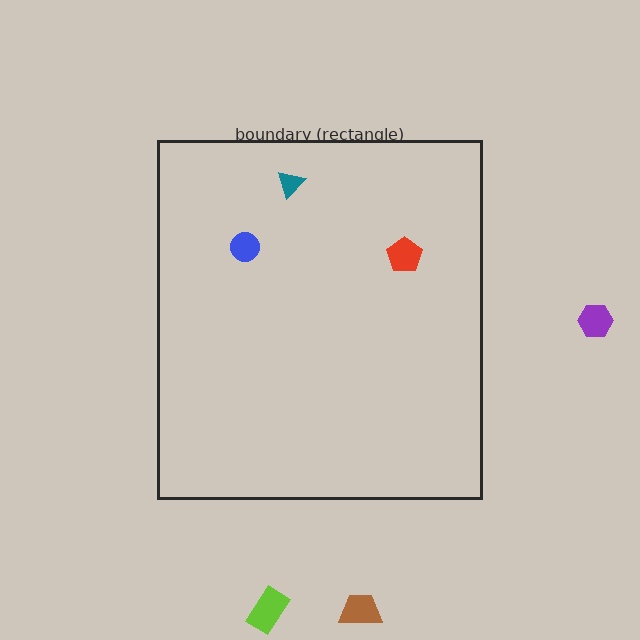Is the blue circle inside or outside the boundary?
Inside.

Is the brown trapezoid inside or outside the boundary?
Outside.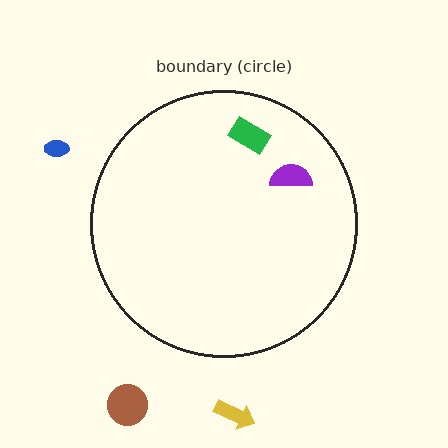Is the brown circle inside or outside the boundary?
Outside.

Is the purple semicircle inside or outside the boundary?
Inside.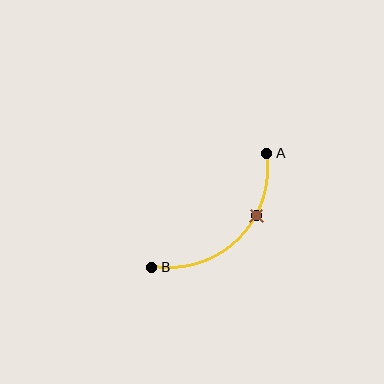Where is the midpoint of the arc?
The arc midpoint is the point on the curve farthest from the straight line joining A and B. It sits below and to the right of that line.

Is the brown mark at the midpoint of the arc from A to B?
No. The brown mark lies on the arc but is closer to endpoint A. The arc midpoint would be at the point on the curve equidistant along the arc from both A and B.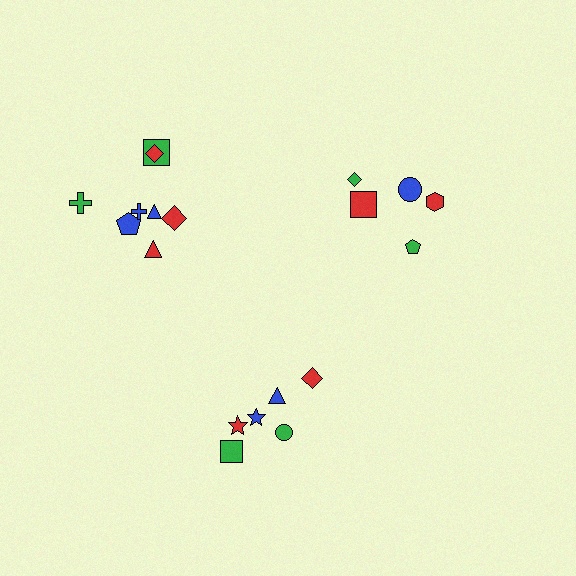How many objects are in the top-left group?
There are 8 objects.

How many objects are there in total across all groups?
There are 19 objects.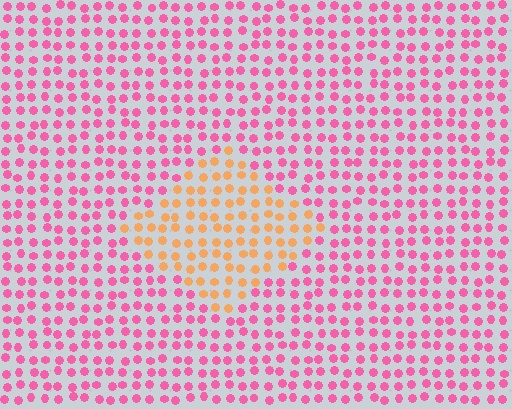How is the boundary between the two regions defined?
The boundary is defined purely by a slight shift in hue (about 58 degrees). Spacing, size, and orientation are identical on both sides.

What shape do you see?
I see a diamond.